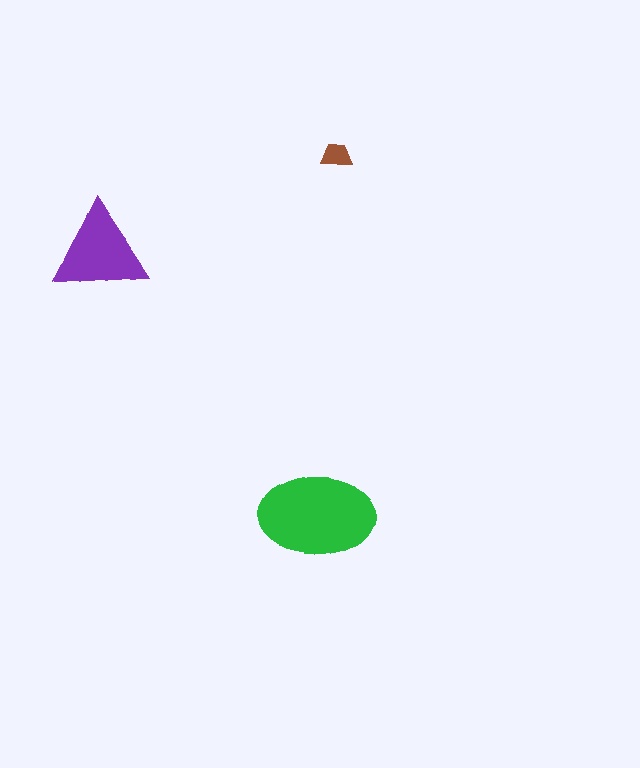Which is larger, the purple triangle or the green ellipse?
The green ellipse.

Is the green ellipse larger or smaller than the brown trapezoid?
Larger.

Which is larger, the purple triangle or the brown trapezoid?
The purple triangle.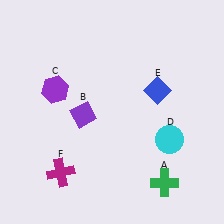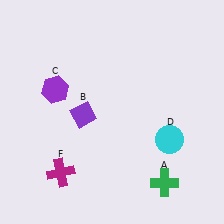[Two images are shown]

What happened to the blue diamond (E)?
The blue diamond (E) was removed in Image 2. It was in the top-right area of Image 1.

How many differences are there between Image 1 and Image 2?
There is 1 difference between the two images.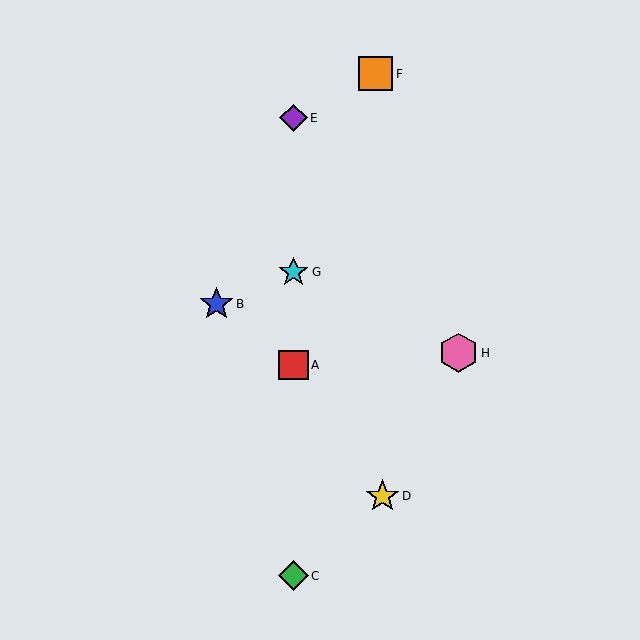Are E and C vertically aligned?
Yes, both are at x≈294.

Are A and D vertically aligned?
No, A is at x≈294 and D is at x≈383.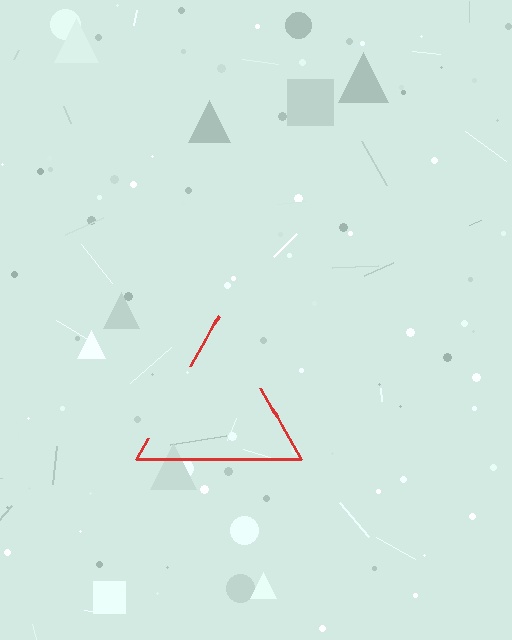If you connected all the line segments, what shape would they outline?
They would outline a triangle.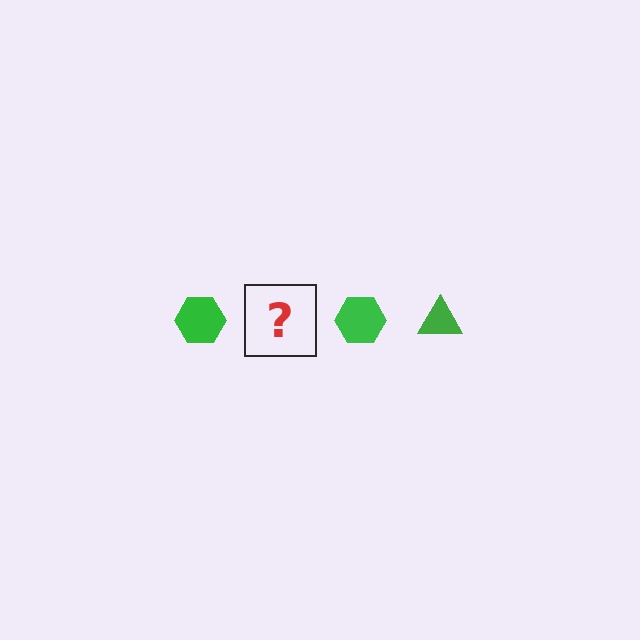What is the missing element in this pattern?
The missing element is a green triangle.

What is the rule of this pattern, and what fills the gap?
The rule is that the pattern cycles through hexagon, triangle shapes in green. The gap should be filled with a green triangle.